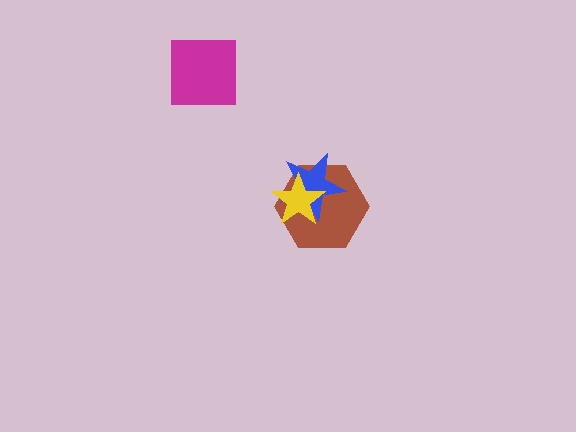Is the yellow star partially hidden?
No, no other shape covers it.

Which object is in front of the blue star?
The yellow star is in front of the blue star.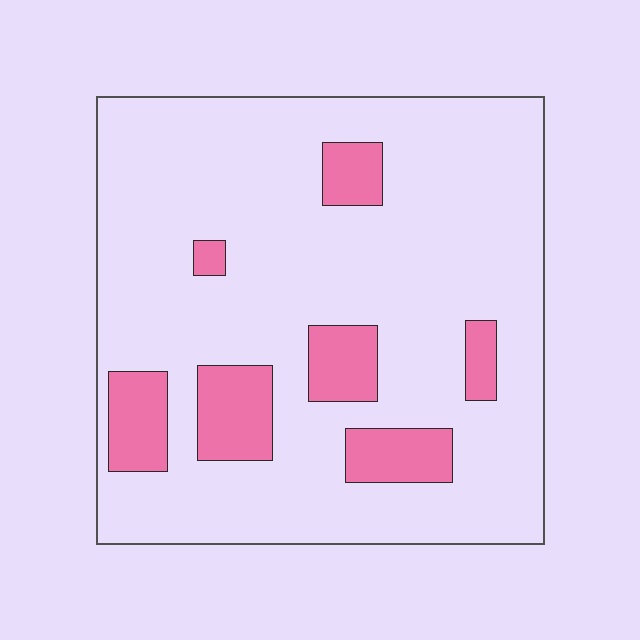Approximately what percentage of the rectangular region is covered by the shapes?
Approximately 15%.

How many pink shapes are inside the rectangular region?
7.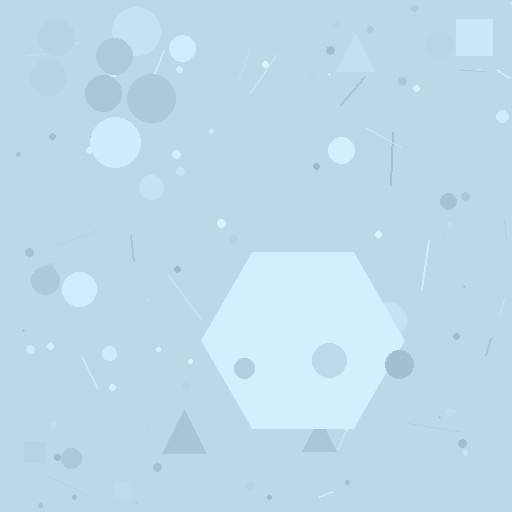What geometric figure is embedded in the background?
A hexagon is embedded in the background.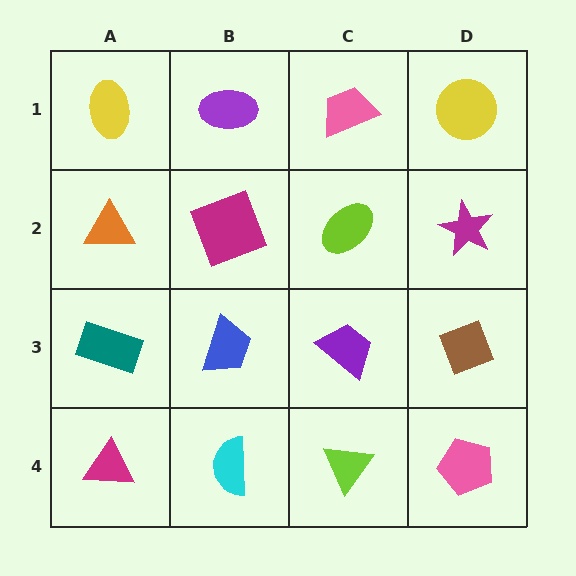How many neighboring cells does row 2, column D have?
3.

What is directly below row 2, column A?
A teal rectangle.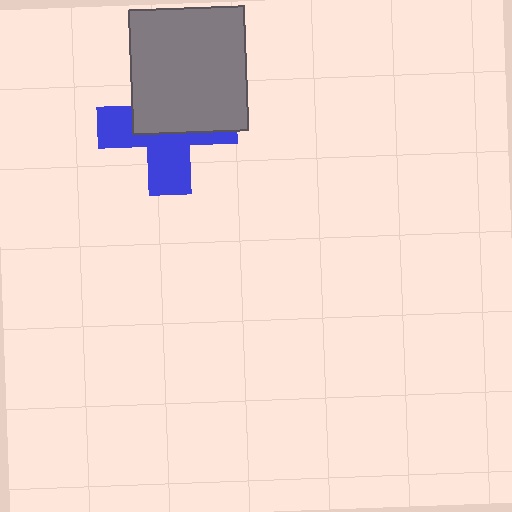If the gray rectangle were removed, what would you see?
You would see the complete blue cross.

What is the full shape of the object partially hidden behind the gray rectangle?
The partially hidden object is a blue cross.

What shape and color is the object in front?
The object in front is a gray rectangle.